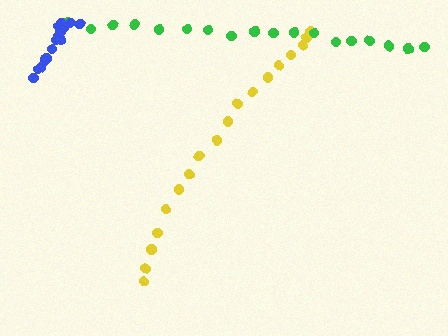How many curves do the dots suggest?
There are 3 distinct paths.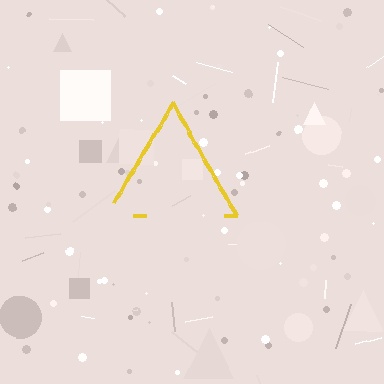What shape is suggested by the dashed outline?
The dashed outline suggests a triangle.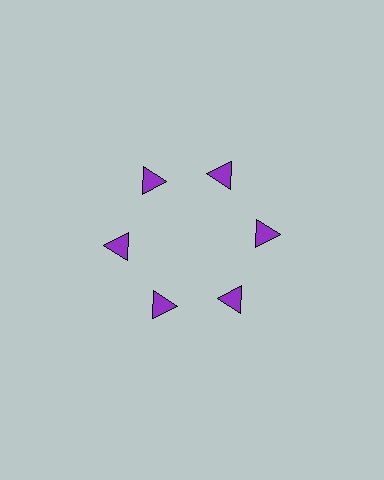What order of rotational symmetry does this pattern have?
This pattern has 6-fold rotational symmetry.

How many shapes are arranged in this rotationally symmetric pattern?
There are 6 shapes, arranged in 6 groups of 1.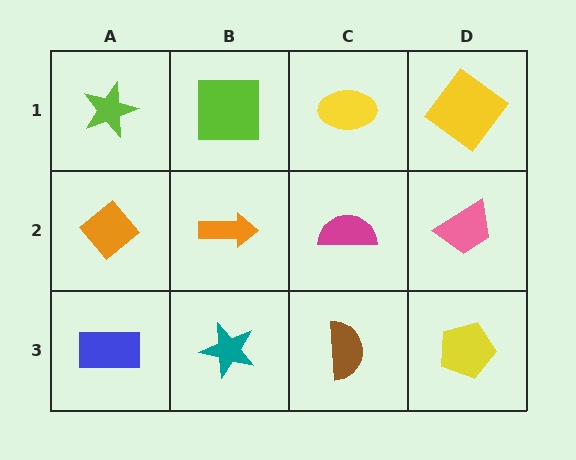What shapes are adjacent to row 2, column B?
A lime square (row 1, column B), a teal star (row 3, column B), an orange diamond (row 2, column A), a magenta semicircle (row 2, column C).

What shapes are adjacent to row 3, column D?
A pink trapezoid (row 2, column D), a brown semicircle (row 3, column C).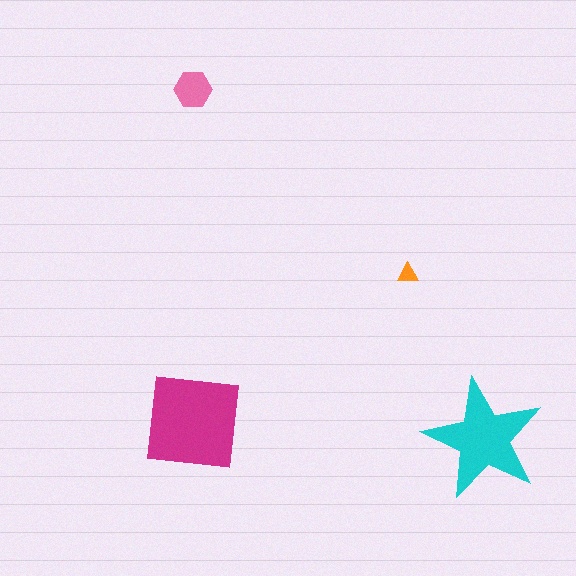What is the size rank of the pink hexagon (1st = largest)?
3rd.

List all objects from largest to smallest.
The magenta square, the cyan star, the pink hexagon, the orange triangle.